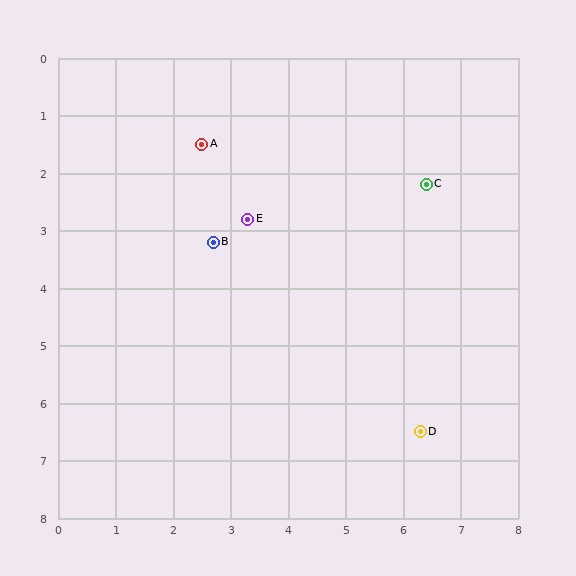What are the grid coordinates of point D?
Point D is at approximately (6.3, 6.5).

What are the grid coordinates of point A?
Point A is at approximately (2.5, 1.5).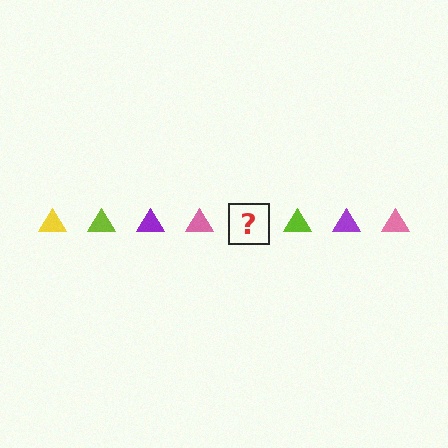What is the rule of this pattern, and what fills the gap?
The rule is that the pattern cycles through yellow, lime, purple, pink triangles. The gap should be filled with a yellow triangle.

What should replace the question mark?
The question mark should be replaced with a yellow triangle.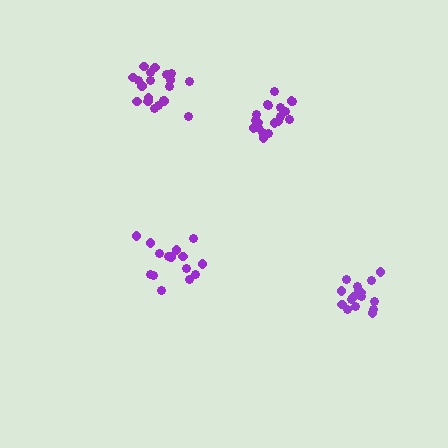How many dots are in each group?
Group 1: 19 dots, Group 2: 20 dots, Group 3: 16 dots, Group 4: 15 dots (70 total).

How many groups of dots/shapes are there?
There are 4 groups.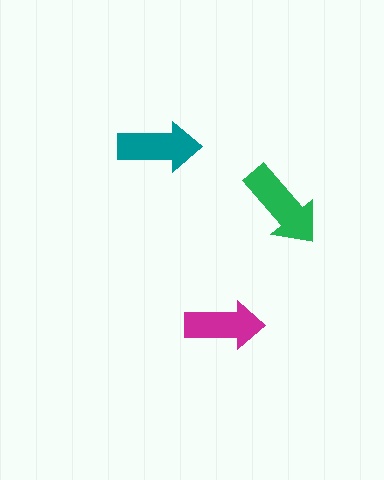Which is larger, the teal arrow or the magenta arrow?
The teal one.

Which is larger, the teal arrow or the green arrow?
The green one.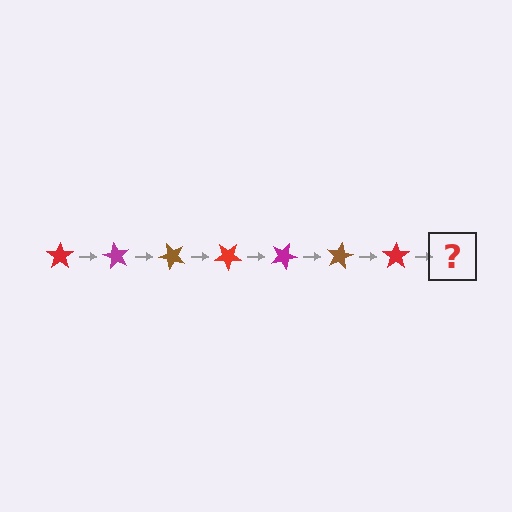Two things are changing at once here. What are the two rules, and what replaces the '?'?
The two rules are that it rotates 60 degrees each step and the color cycles through red, magenta, and brown. The '?' should be a magenta star, rotated 420 degrees from the start.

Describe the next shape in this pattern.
It should be a magenta star, rotated 420 degrees from the start.